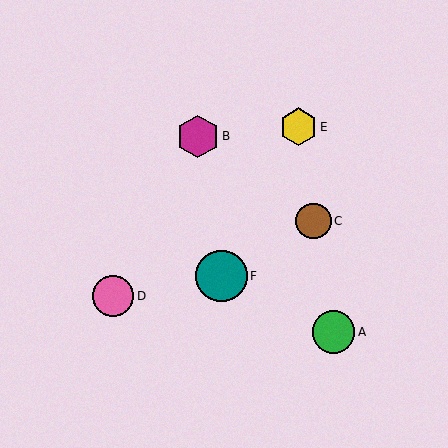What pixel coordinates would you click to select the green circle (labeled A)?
Click at (333, 332) to select the green circle A.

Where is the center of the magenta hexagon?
The center of the magenta hexagon is at (198, 137).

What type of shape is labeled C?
Shape C is a brown circle.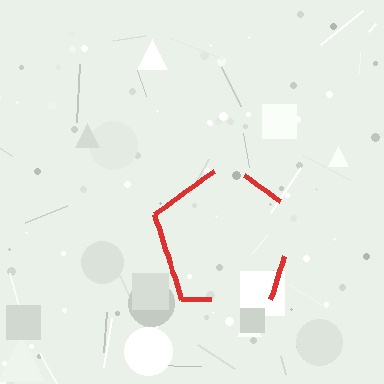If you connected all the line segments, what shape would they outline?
They would outline a pentagon.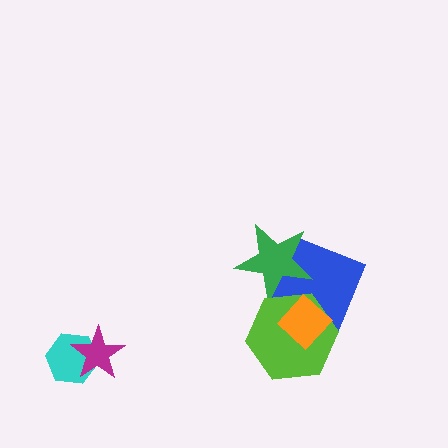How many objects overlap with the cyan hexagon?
1 object overlaps with the cyan hexagon.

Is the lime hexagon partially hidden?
Yes, it is partially covered by another shape.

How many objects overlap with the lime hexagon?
3 objects overlap with the lime hexagon.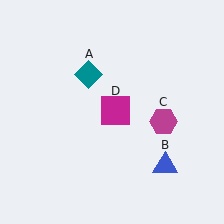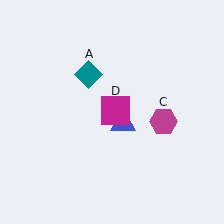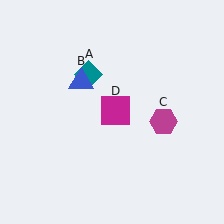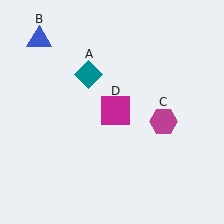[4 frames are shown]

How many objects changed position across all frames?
1 object changed position: blue triangle (object B).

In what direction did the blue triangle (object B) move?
The blue triangle (object B) moved up and to the left.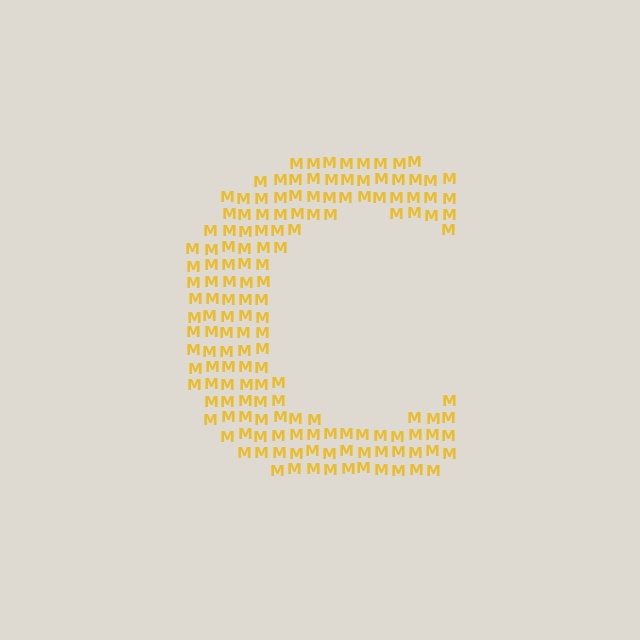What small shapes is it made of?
It is made of small letter M's.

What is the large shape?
The large shape is the letter C.